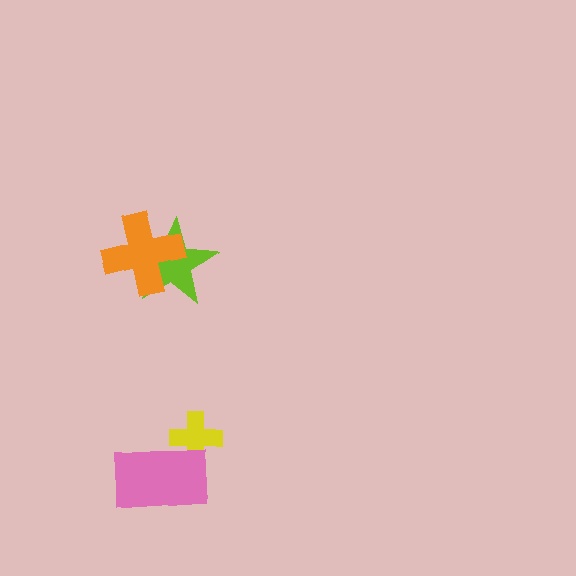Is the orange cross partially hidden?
No, no other shape covers it.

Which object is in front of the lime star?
The orange cross is in front of the lime star.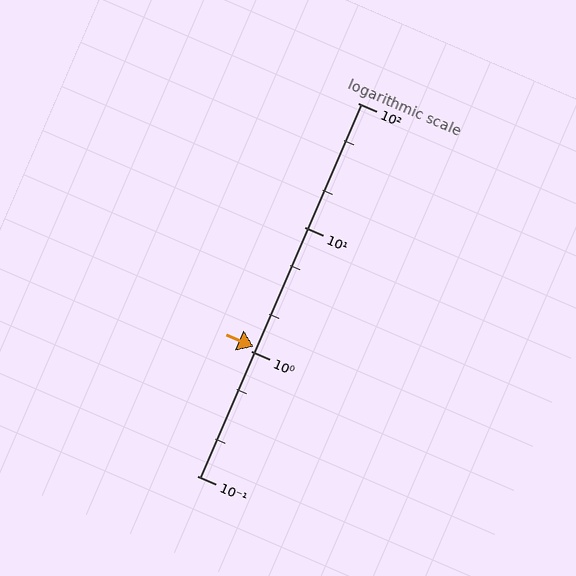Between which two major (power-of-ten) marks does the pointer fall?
The pointer is between 1 and 10.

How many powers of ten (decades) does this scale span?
The scale spans 3 decades, from 0.1 to 100.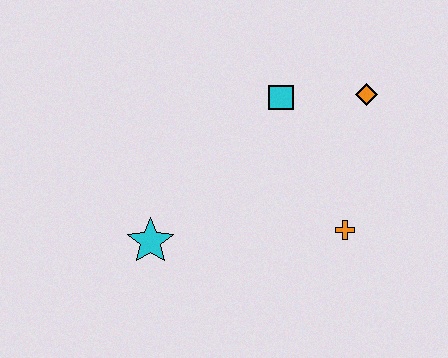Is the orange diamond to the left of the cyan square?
No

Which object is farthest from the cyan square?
The cyan star is farthest from the cyan square.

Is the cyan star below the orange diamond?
Yes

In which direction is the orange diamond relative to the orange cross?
The orange diamond is above the orange cross.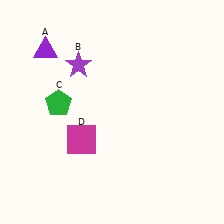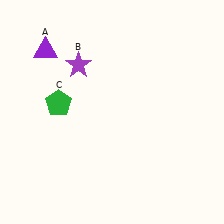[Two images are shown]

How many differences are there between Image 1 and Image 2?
There is 1 difference between the two images.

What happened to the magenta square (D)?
The magenta square (D) was removed in Image 2. It was in the bottom-left area of Image 1.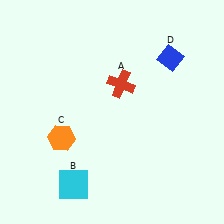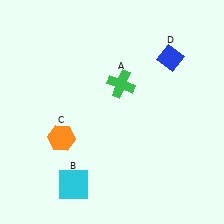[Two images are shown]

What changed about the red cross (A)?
In Image 1, A is red. In Image 2, it changed to green.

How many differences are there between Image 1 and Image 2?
There is 1 difference between the two images.